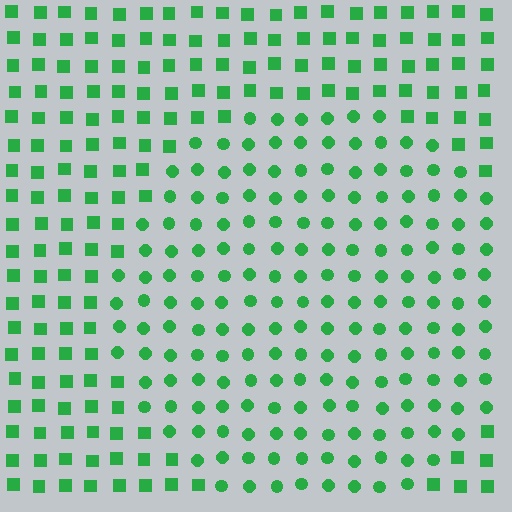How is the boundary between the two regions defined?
The boundary is defined by a change in element shape: circles inside vs. squares outside. All elements share the same color and spacing.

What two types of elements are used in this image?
The image uses circles inside the circle region and squares outside it.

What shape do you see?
I see a circle.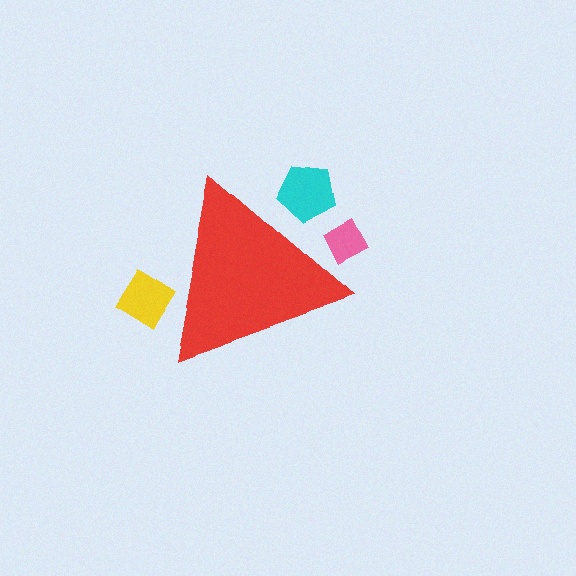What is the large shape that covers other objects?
A red triangle.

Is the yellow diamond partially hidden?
Yes, the yellow diamond is partially hidden behind the red triangle.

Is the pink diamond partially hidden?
Yes, the pink diamond is partially hidden behind the red triangle.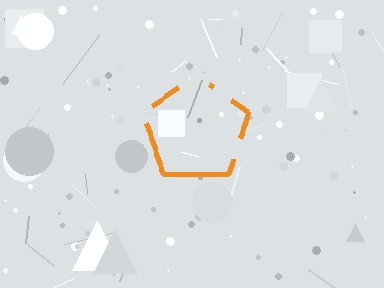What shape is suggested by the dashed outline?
The dashed outline suggests a pentagon.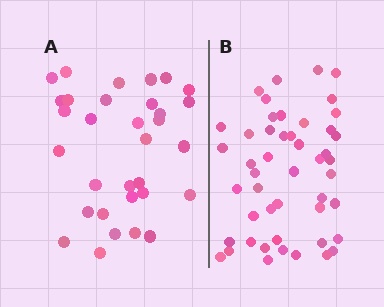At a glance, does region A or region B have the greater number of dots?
Region B (the right region) has more dots.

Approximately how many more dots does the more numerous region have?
Region B has approximately 15 more dots than region A.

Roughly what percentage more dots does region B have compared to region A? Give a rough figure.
About 50% more.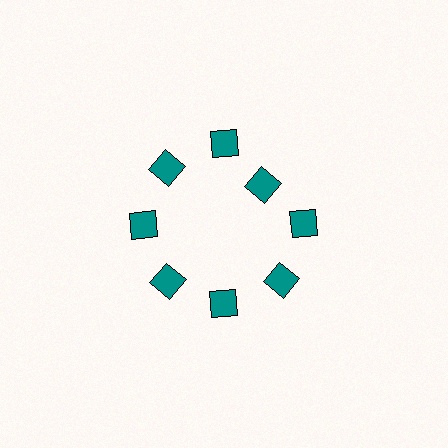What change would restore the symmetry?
The symmetry would be restored by moving it outward, back onto the ring so that all 8 diamonds sit at equal angles and equal distance from the center.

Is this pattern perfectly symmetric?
No. The 8 teal diamonds are arranged in a ring, but one element near the 2 o'clock position is pulled inward toward the center, breaking the 8-fold rotational symmetry.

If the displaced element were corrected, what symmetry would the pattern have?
It would have 8-fold rotational symmetry — the pattern would map onto itself every 45 degrees.